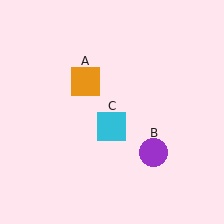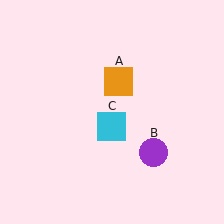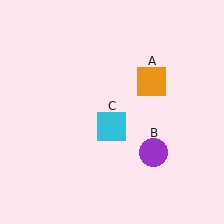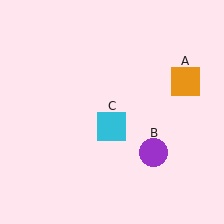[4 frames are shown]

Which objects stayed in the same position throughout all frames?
Purple circle (object B) and cyan square (object C) remained stationary.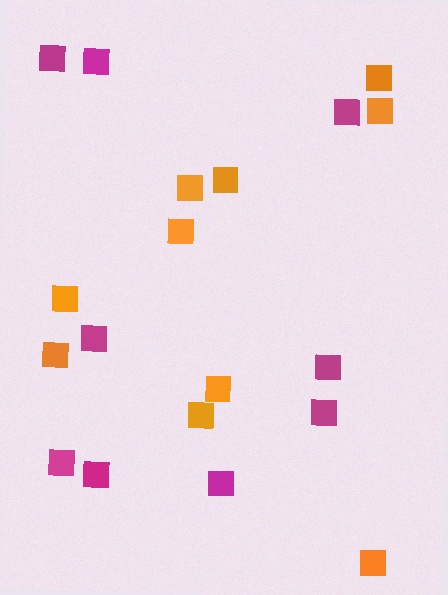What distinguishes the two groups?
There are 2 groups: one group of orange squares (10) and one group of magenta squares (9).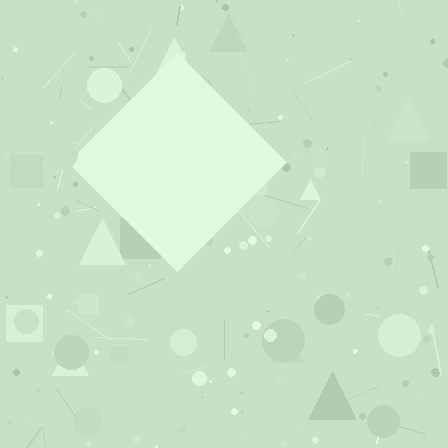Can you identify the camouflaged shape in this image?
The camouflaged shape is a diamond.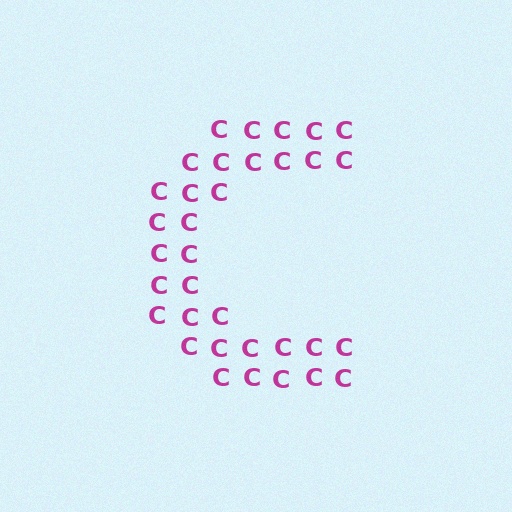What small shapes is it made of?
It is made of small letter C's.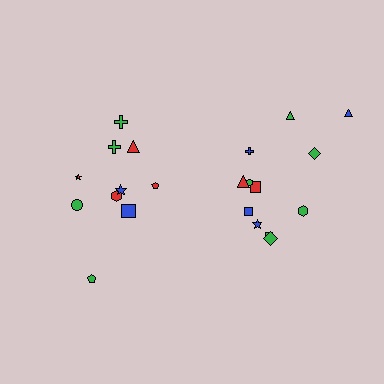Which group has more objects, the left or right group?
The right group.